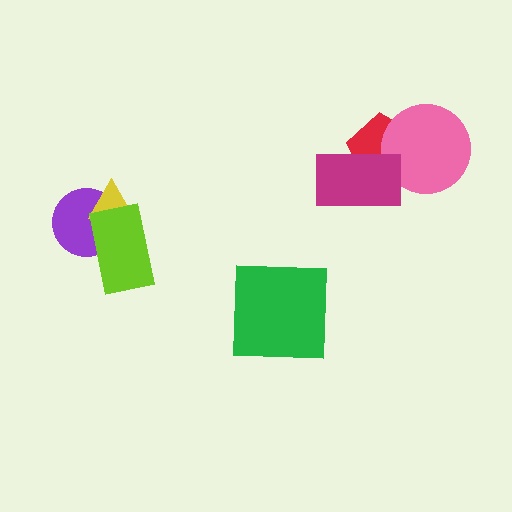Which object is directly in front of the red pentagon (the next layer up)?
The pink circle is directly in front of the red pentagon.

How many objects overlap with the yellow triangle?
2 objects overlap with the yellow triangle.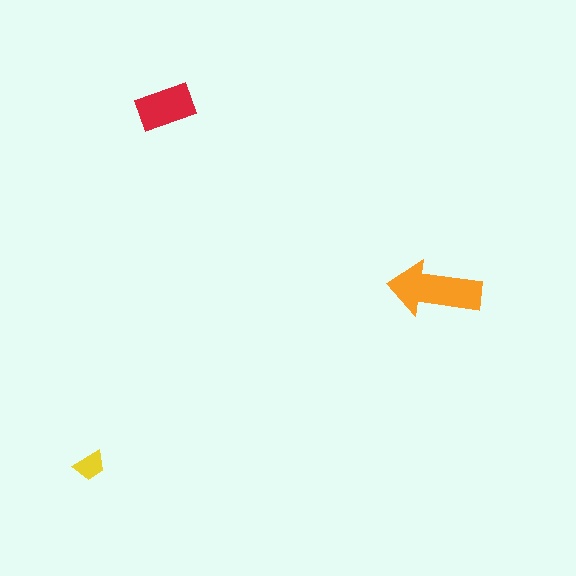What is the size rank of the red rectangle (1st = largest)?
2nd.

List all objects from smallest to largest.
The yellow trapezoid, the red rectangle, the orange arrow.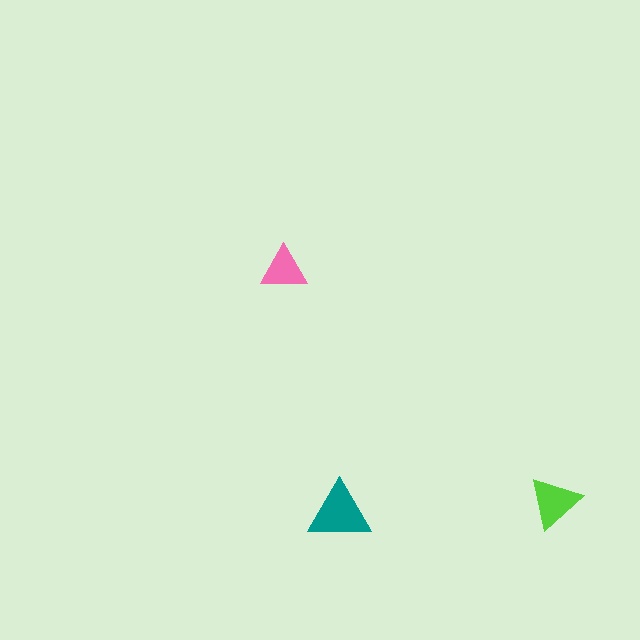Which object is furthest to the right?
The lime triangle is rightmost.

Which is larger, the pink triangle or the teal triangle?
The teal one.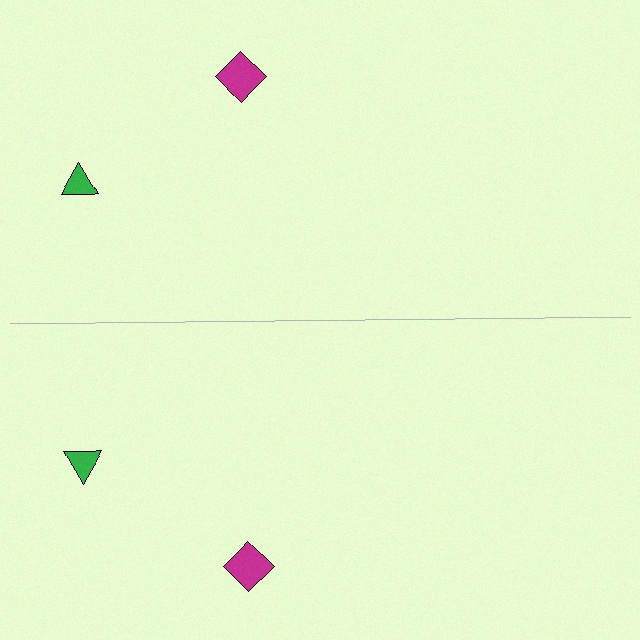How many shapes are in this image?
There are 4 shapes in this image.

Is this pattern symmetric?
Yes, this pattern has bilateral (reflection) symmetry.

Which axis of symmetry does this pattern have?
The pattern has a horizontal axis of symmetry running through the center of the image.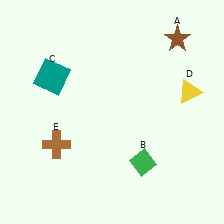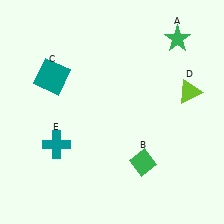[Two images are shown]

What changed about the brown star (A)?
In Image 1, A is brown. In Image 2, it changed to green.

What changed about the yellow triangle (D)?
In Image 1, D is yellow. In Image 2, it changed to lime.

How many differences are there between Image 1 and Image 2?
There are 3 differences between the two images.